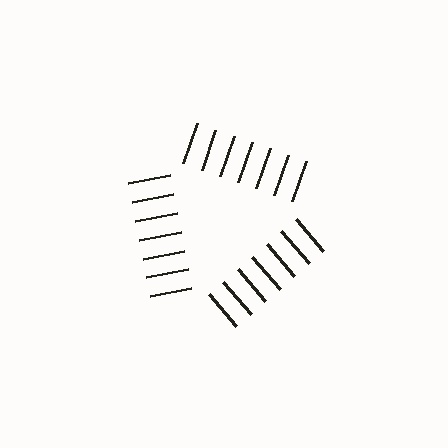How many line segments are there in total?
21 — 7 along each of the 3 edges.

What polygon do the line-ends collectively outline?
An illusory triangle — the line segments terminate on its edges but no continuous stroke is drawn.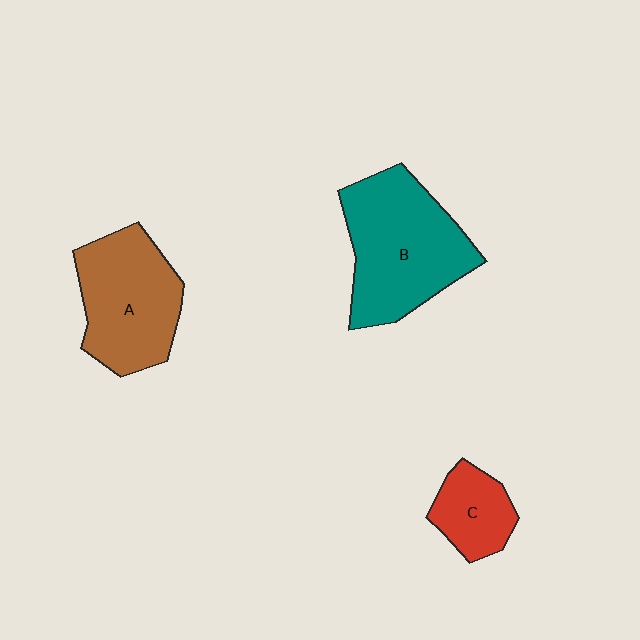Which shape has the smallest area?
Shape C (red).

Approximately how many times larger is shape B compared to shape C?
Approximately 2.5 times.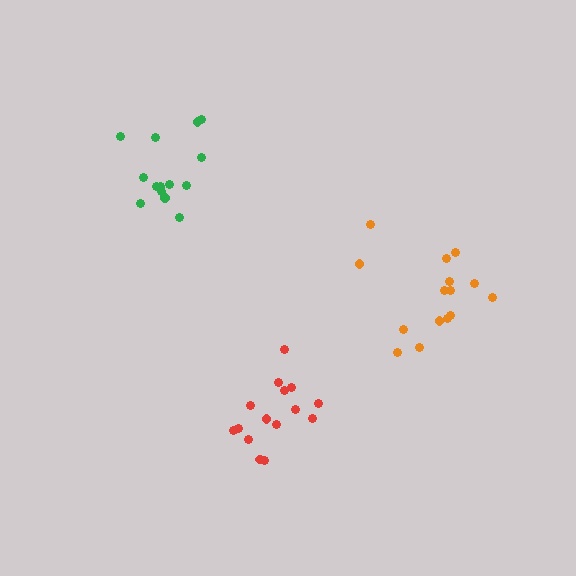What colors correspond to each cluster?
The clusters are colored: orange, red, green.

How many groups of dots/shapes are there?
There are 3 groups.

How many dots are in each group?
Group 1: 15 dots, Group 2: 15 dots, Group 3: 14 dots (44 total).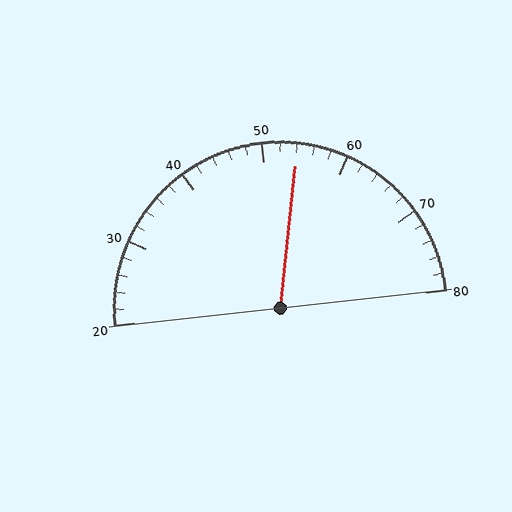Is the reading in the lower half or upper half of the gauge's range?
The reading is in the upper half of the range (20 to 80).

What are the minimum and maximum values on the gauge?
The gauge ranges from 20 to 80.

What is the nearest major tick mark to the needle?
The nearest major tick mark is 50.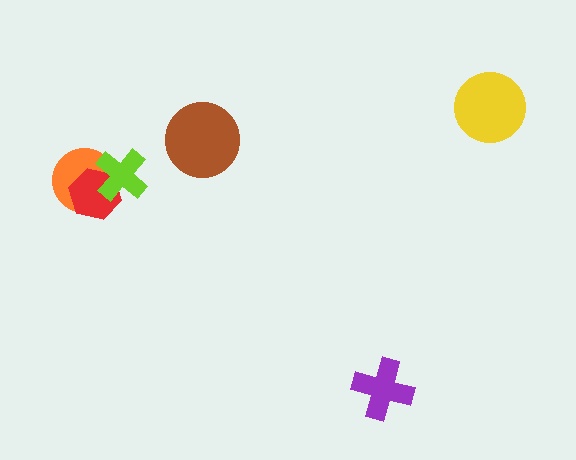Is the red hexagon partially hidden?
Yes, it is partially covered by another shape.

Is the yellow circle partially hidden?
No, no other shape covers it.